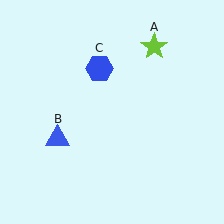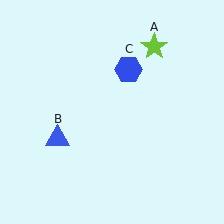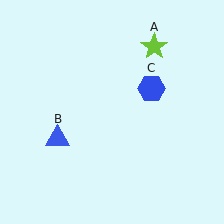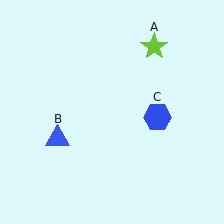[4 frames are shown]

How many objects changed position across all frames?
1 object changed position: blue hexagon (object C).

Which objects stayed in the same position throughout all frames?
Lime star (object A) and blue triangle (object B) remained stationary.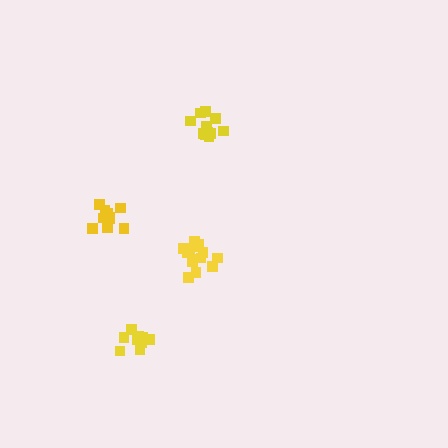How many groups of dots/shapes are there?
There are 4 groups.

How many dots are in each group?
Group 1: 14 dots, Group 2: 13 dots, Group 3: 11 dots, Group 4: 9 dots (47 total).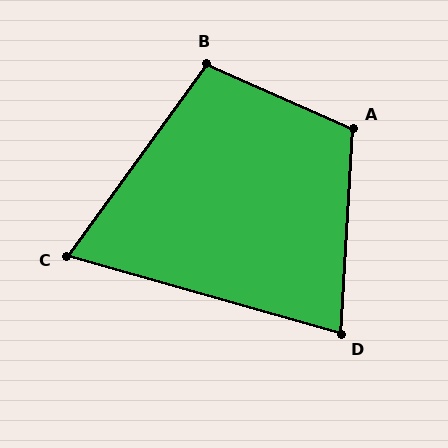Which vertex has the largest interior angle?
A, at approximately 110 degrees.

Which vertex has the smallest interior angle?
C, at approximately 70 degrees.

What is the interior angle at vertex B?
Approximately 102 degrees (obtuse).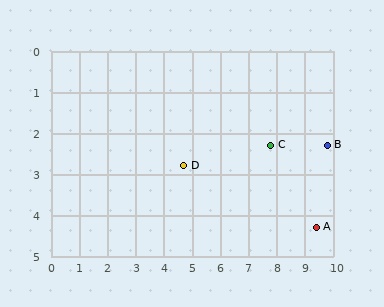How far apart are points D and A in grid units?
Points D and A are about 4.9 grid units apart.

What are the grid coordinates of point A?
Point A is at approximately (9.4, 4.3).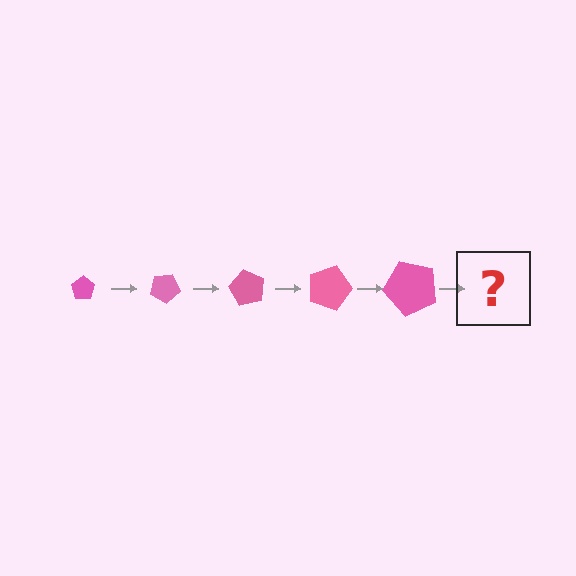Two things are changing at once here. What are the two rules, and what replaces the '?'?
The two rules are that the pentagon grows larger each step and it rotates 30 degrees each step. The '?' should be a pentagon, larger than the previous one and rotated 150 degrees from the start.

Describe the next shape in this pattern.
It should be a pentagon, larger than the previous one and rotated 150 degrees from the start.